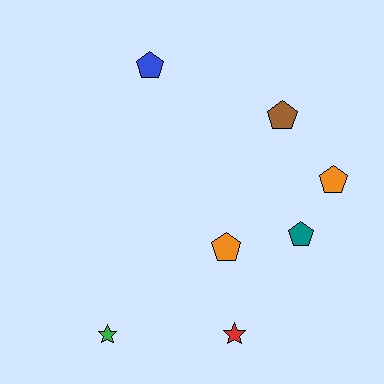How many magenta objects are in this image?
There are no magenta objects.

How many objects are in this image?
There are 7 objects.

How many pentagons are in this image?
There are 5 pentagons.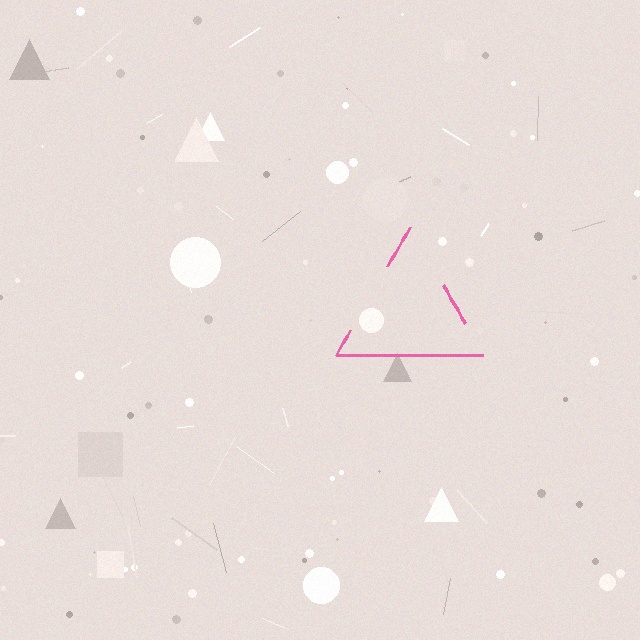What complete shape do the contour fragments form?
The contour fragments form a triangle.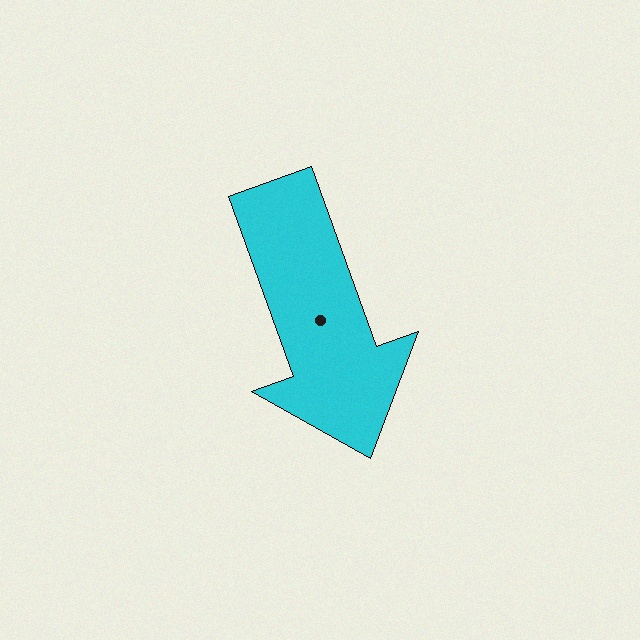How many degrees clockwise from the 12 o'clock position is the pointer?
Approximately 160 degrees.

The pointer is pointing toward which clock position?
Roughly 5 o'clock.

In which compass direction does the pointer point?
South.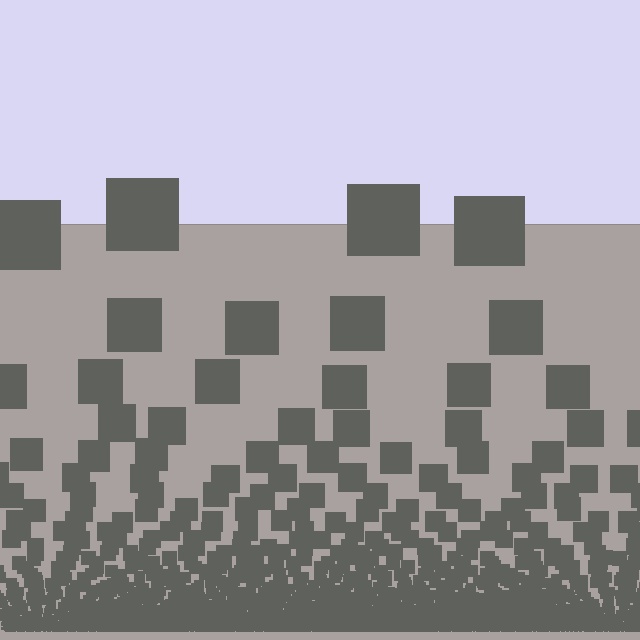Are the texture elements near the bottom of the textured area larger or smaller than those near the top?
Smaller. The gradient is inverted — elements near the bottom are smaller and denser.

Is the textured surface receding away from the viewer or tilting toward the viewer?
The surface appears to tilt toward the viewer. Texture elements get larger and sparser toward the top.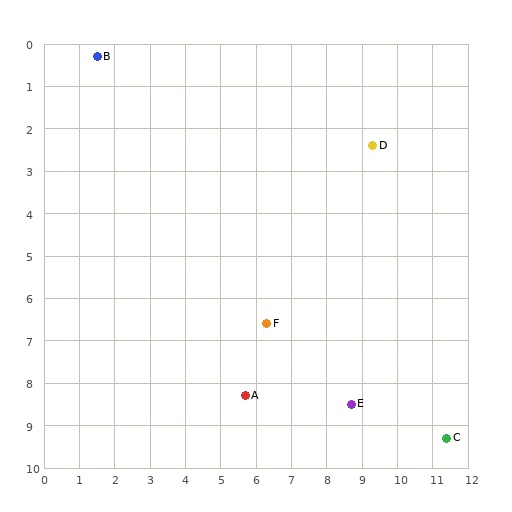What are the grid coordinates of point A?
Point A is at approximately (5.7, 8.3).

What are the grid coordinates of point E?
Point E is at approximately (8.7, 8.5).